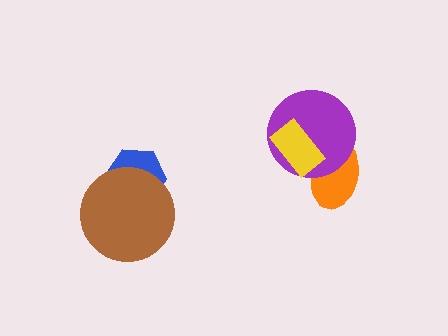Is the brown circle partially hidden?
No, no other shape covers it.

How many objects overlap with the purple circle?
2 objects overlap with the purple circle.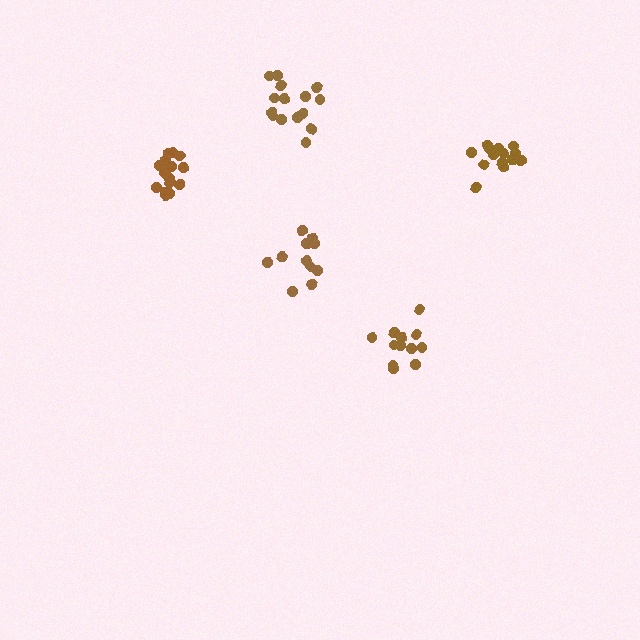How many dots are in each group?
Group 1: 16 dots, Group 2: 12 dots, Group 3: 12 dots, Group 4: 16 dots, Group 5: 16 dots (72 total).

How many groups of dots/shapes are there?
There are 5 groups.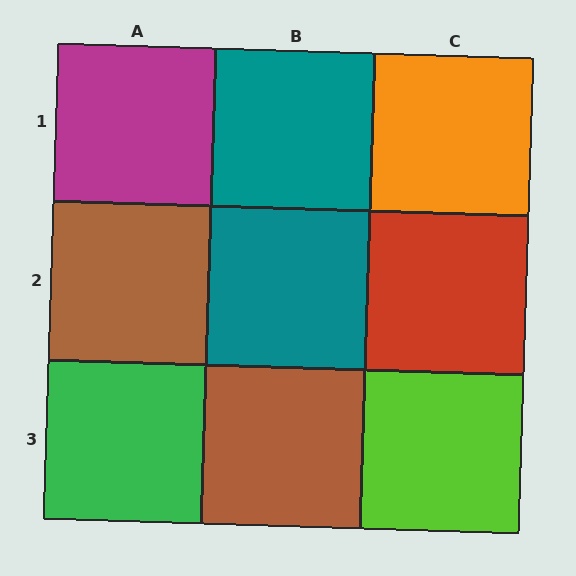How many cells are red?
1 cell is red.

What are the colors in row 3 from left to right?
Green, brown, lime.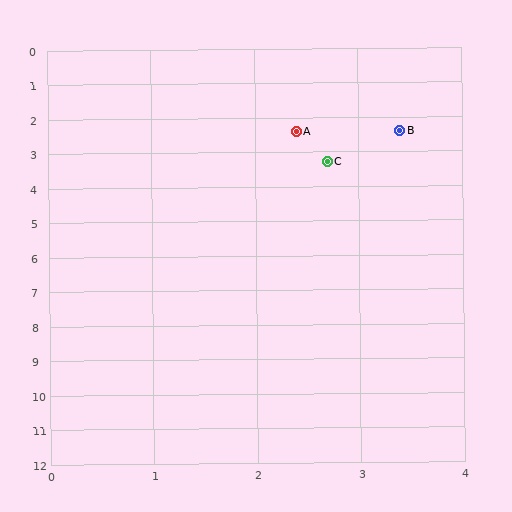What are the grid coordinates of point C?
Point C is at approximately (2.7, 3.3).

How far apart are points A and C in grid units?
Points A and C are about 0.9 grid units apart.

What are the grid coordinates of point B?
Point B is at approximately (3.4, 2.4).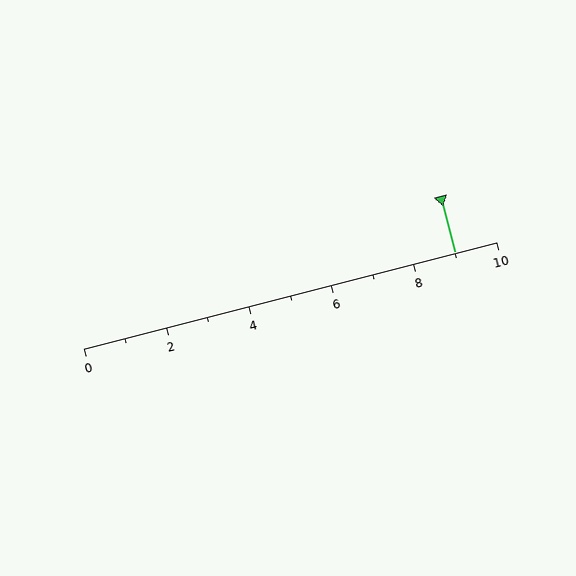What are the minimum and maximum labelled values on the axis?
The axis runs from 0 to 10.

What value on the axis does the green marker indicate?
The marker indicates approximately 9.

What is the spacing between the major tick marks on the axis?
The major ticks are spaced 2 apart.